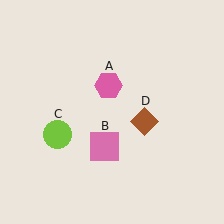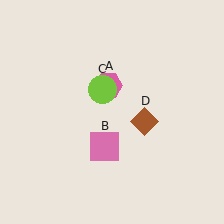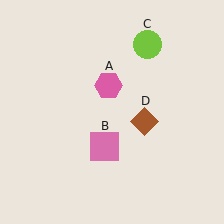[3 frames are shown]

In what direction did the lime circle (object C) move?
The lime circle (object C) moved up and to the right.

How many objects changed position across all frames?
1 object changed position: lime circle (object C).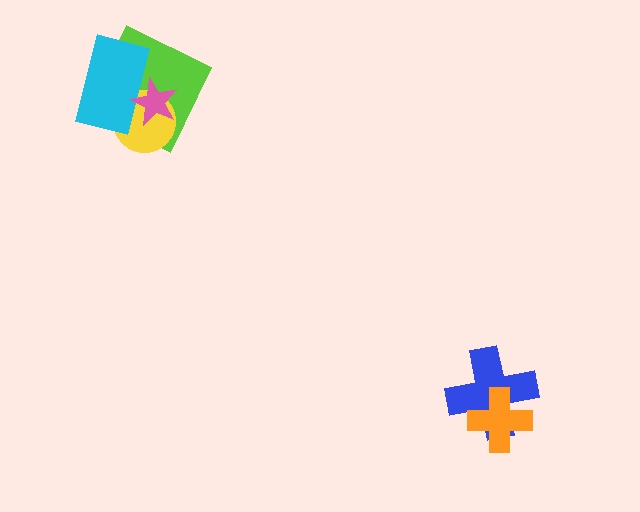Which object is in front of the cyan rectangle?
The pink star is in front of the cyan rectangle.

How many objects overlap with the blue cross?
1 object overlaps with the blue cross.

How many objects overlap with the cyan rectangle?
3 objects overlap with the cyan rectangle.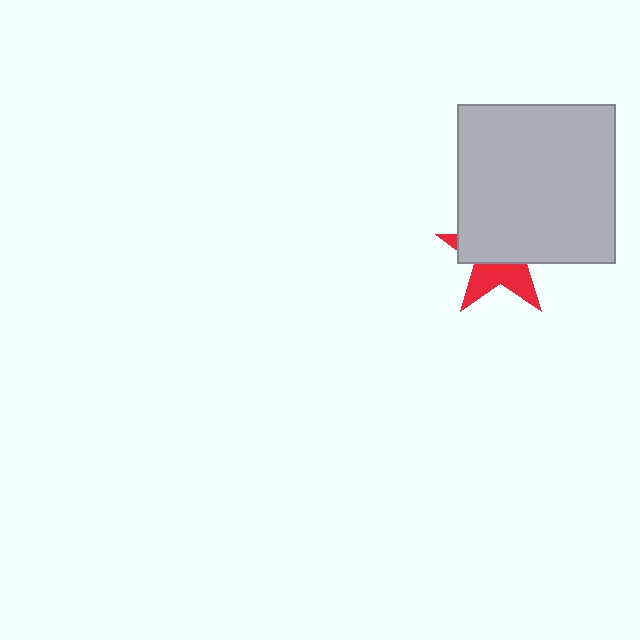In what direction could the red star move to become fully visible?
The red star could move down. That would shift it out from behind the light gray square entirely.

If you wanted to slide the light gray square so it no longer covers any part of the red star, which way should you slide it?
Slide it up — that is the most direct way to separate the two shapes.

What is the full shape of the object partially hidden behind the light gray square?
The partially hidden object is a red star.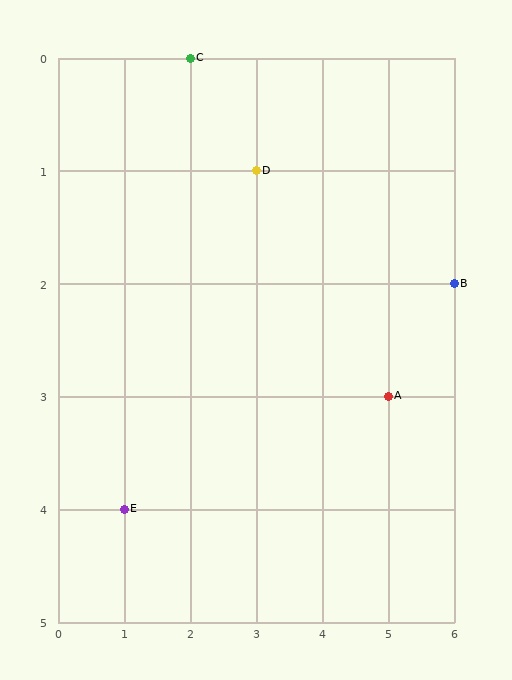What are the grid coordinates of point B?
Point B is at grid coordinates (6, 2).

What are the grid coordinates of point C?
Point C is at grid coordinates (2, 0).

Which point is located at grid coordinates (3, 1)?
Point D is at (3, 1).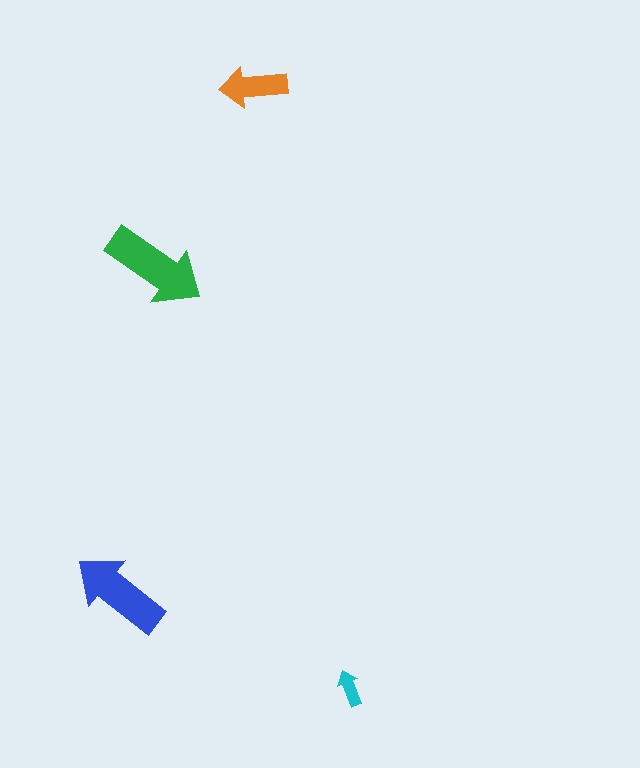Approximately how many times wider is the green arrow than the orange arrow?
About 1.5 times wider.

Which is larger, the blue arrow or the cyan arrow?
The blue one.